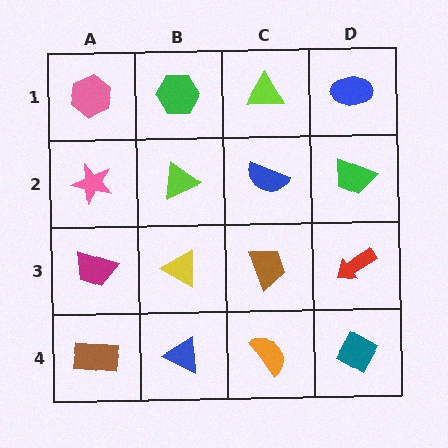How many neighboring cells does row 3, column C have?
4.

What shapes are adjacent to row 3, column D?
A green trapezoid (row 2, column D), a teal diamond (row 4, column D), a brown trapezoid (row 3, column C).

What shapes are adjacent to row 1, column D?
A green trapezoid (row 2, column D), a lime triangle (row 1, column C).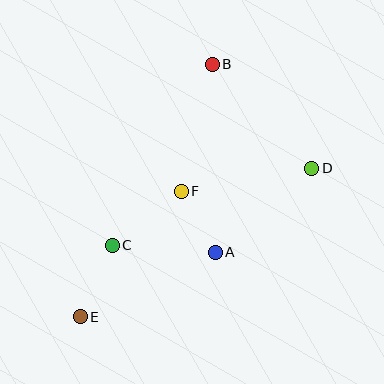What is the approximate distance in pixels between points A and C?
The distance between A and C is approximately 104 pixels.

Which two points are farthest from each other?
Points B and E are farthest from each other.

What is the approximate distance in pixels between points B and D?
The distance between B and D is approximately 144 pixels.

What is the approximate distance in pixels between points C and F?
The distance between C and F is approximately 88 pixels.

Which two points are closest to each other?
Points A and F are closest to each other.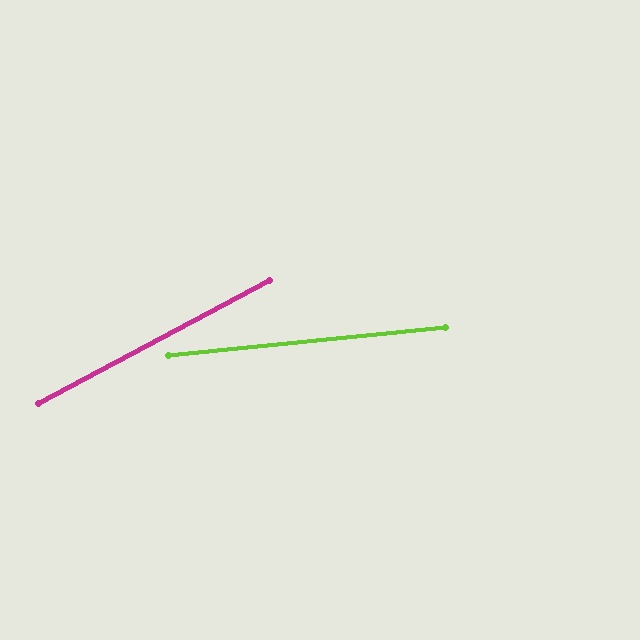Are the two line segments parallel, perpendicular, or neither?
Neither parallel nor perpendicular — they differ by about 22°.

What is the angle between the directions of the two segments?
Approximately 22 degrees.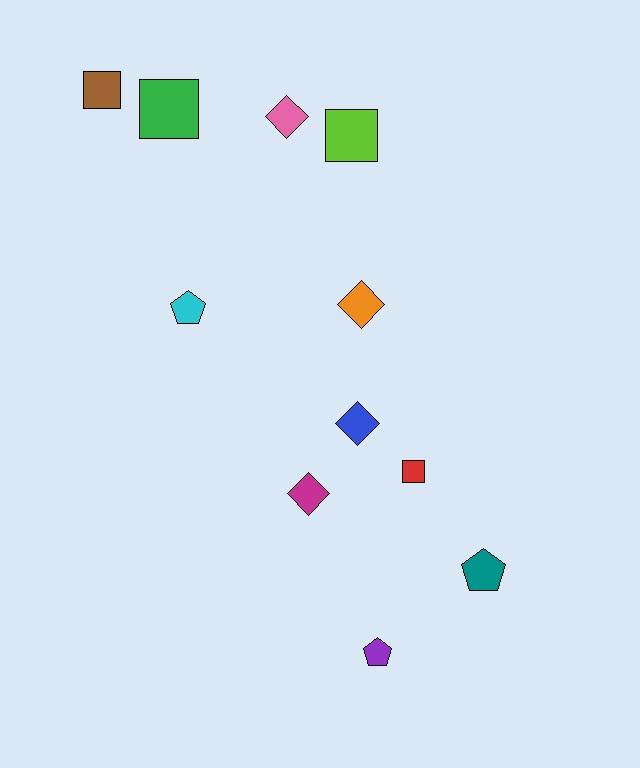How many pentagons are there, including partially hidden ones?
There are 3 pentagons.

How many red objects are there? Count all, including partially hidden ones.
There is 1 red object.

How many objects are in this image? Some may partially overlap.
There are 11 objects.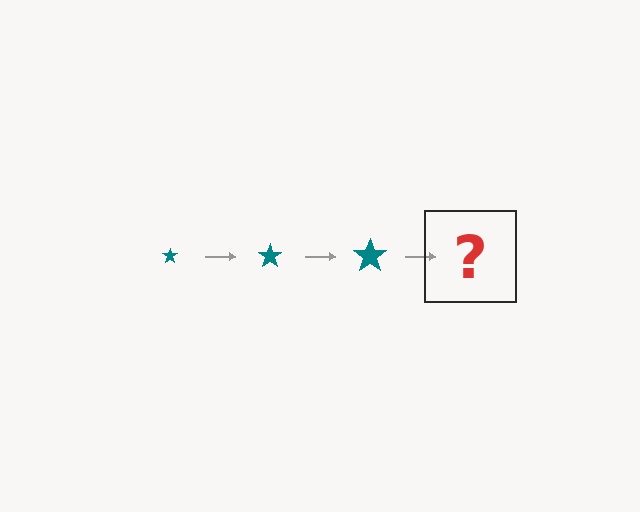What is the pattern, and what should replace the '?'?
The pattern is that the star gets progressively larger each step. The '?' should be a teal star, larger than the previous one.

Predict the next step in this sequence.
The next step is a teal star, larger than the previous one.